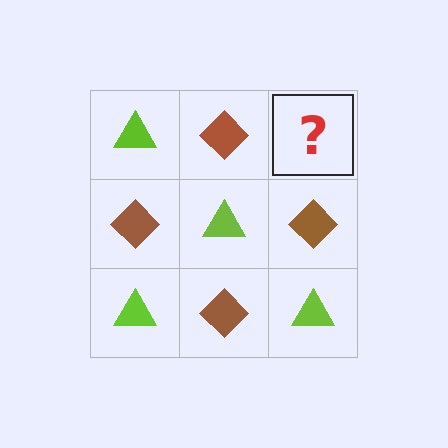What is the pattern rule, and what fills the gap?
The rule is that it alternates lime triangle and brown diamond in a checkerboard pattern. The gap should be filled with a lime triangle.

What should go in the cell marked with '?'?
The missing cell should contain a lime triangle.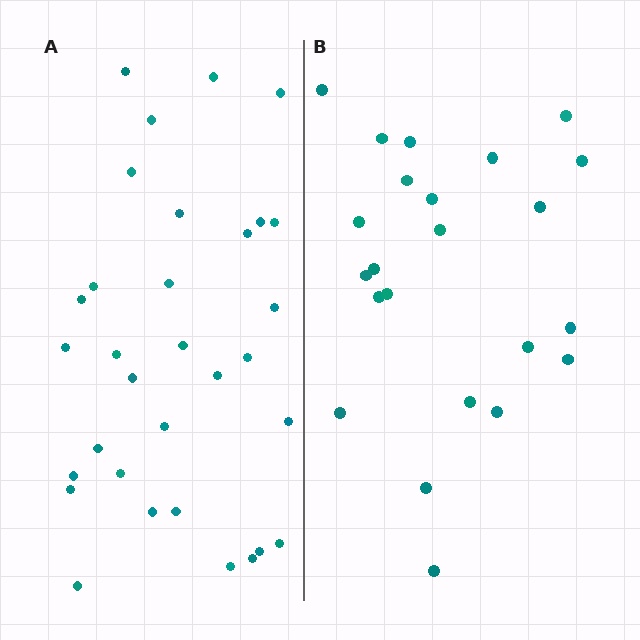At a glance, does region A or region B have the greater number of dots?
Region A (the left region) has more dots.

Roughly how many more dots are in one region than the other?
Region A has roughly 8 or so more dots than region B.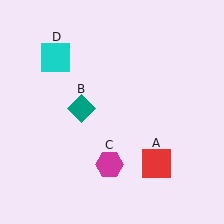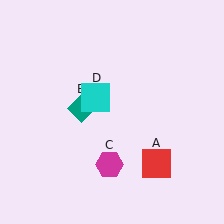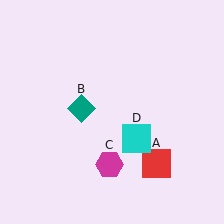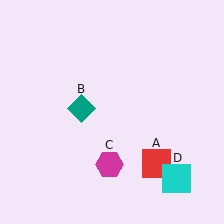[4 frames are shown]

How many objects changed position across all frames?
1 object changed position: cyan square (object D).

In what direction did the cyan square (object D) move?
The cyan square (object D) moved down and to the right.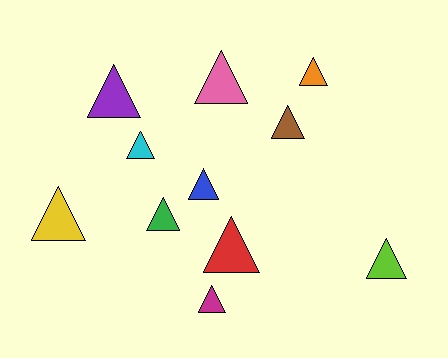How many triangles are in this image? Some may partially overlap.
There are 11 triangles.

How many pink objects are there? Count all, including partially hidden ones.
There is 1 pink object.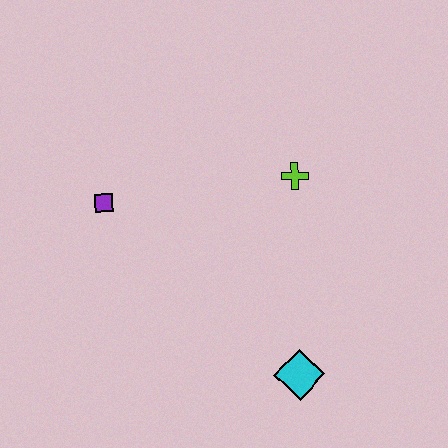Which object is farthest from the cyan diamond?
The purple square is farthest from the cyan diamond.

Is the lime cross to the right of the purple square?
Yes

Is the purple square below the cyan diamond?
No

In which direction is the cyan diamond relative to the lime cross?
The cyan diamond is below the lime cross.